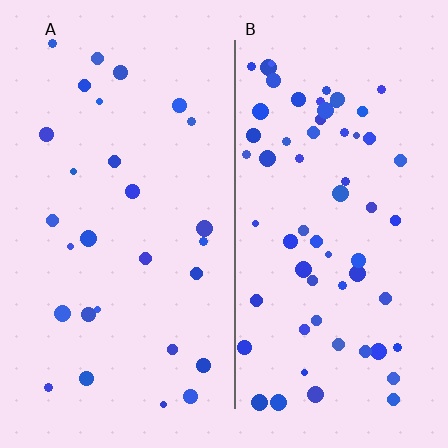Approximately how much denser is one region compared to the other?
Approximately 2.3× — region B over region A.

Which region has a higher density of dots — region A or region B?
B (the right).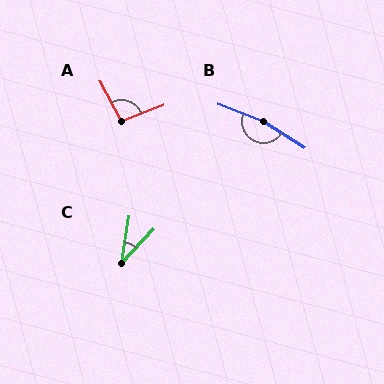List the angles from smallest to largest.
C (35°), A (96°), B (169°).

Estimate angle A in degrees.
Approximately 96 degrees.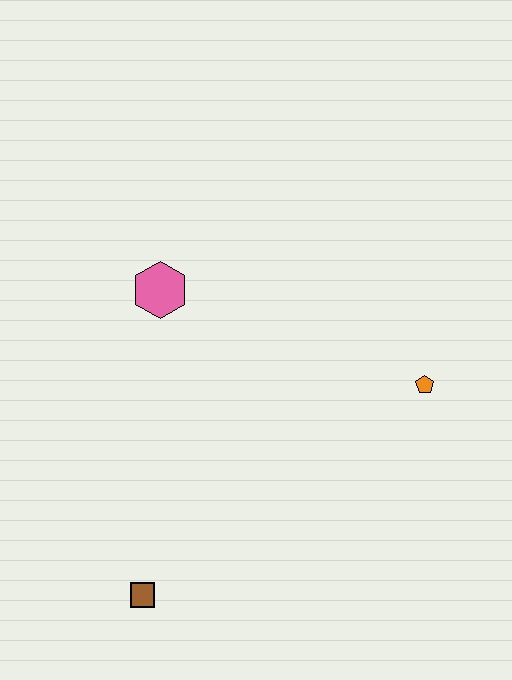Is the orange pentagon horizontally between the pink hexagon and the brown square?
No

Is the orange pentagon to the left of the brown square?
No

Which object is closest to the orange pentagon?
The pink hexagon is closest to the orange pentagon.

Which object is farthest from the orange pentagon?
The brown square is farthest from the orange pentagon.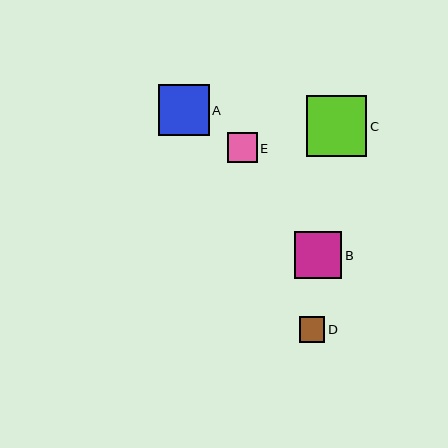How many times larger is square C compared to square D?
Square C is approximately 2.4 times the size of square D.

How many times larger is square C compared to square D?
Square C is approximately 2.4 times the size of square D.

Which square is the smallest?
Square D is the smallest with a size of approximately 25 pixels.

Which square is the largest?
Square C is the largest with a size of approximately 60 pixels.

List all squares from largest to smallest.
From largest to smallest: C, A, B, E, D.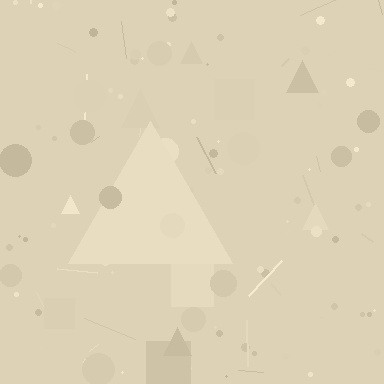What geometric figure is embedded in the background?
A triangle is embedded in the background.